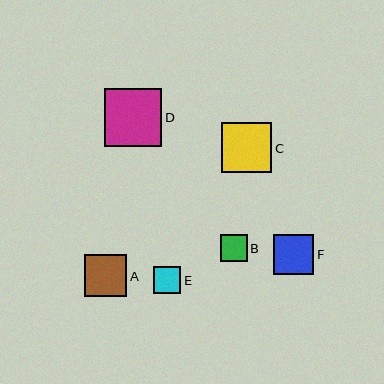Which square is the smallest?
Square B is the smallest with a size of approximately 27 pixels.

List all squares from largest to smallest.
From largest to smallest: D, C, A, F, E, B.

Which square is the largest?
Square D is the largest with a size of approximately 58 pixels.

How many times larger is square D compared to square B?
Square D is approximately 2.1 times the size of square B.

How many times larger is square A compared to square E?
Square A is approximately 1.5 times the size of square E.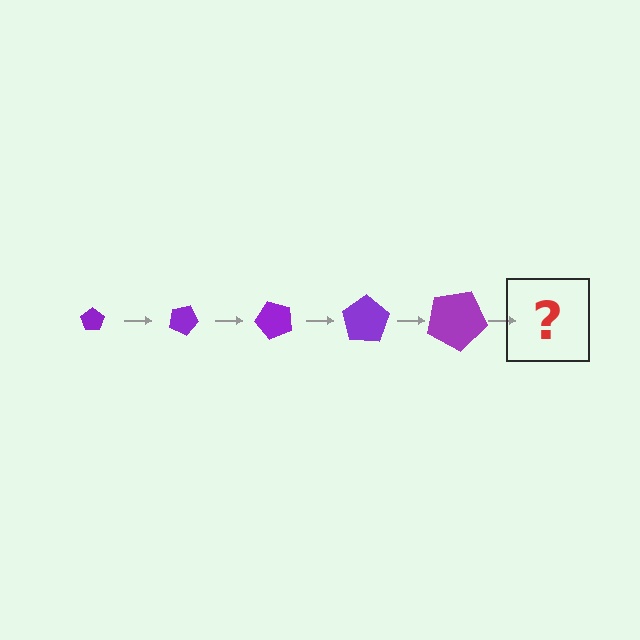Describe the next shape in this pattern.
It should be a pentagon, larger than the previous one and rotated 125 degrees from the start.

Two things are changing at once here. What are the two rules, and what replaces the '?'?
The two rules are that the pentagon grows larger each step and it rotates 25 degrees each step. The '?' should be a pentagon, larger than the previous one and rotated 125 degrees from the start.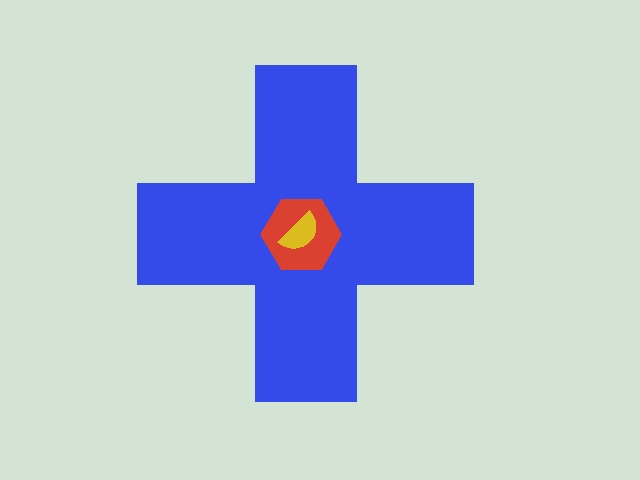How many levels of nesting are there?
3.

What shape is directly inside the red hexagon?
The yellow semicircle.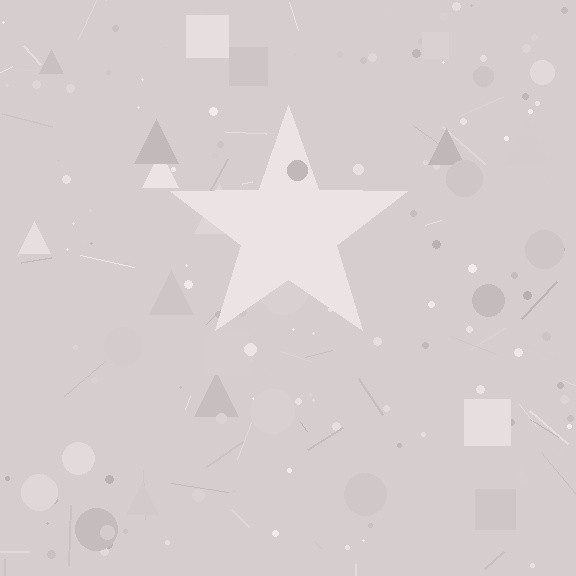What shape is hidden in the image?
A star is hidden in the image.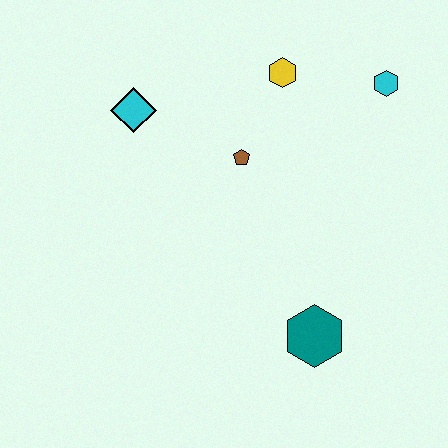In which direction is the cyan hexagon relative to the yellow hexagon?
The cyan hexagon is to the right of the yellow hexagon.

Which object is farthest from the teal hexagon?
The cyan diamond is farthest from the teal hexagon.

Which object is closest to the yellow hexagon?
The brown pentagon is closest to the yellow hexagon.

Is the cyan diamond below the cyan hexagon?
Yes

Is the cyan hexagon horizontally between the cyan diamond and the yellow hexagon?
No